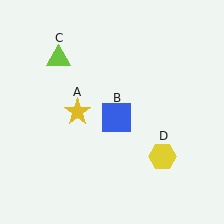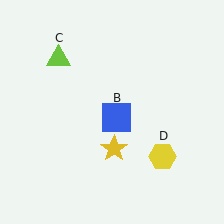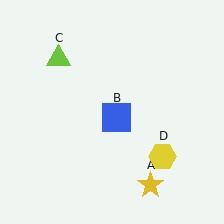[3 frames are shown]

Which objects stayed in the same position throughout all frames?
Blue square (object B) and lime triangle (object C) and yellow hexagon (object D) remained stationary.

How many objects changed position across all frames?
1 object changed position: yellow star (object A).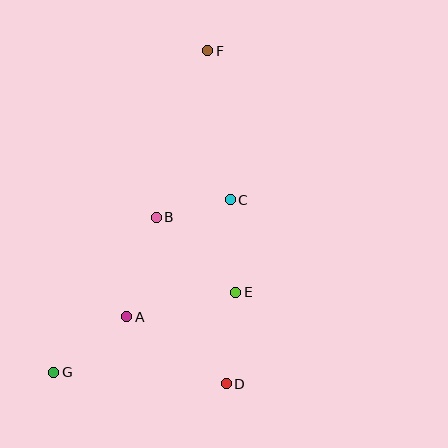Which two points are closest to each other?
Points B and C are closest to each other.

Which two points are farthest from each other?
Points F and G are farthest from each other.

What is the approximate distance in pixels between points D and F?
The distance between D and F is approximately 334 pixels.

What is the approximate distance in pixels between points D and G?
The distance between D and G is approximately 173 pixels.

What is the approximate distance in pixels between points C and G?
The distance between C and G is approximately 247 pixels.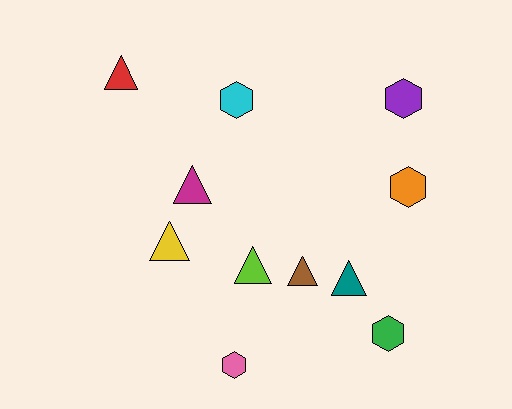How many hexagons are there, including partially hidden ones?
There are 5 hexagons.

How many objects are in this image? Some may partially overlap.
There are 11 objects.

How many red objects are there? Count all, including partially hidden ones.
There is 1 red object.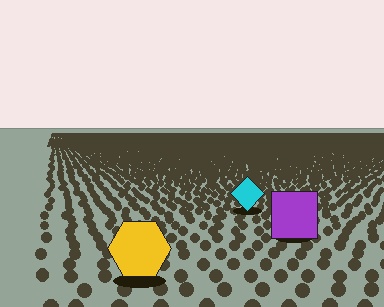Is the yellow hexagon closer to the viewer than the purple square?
Yes. The yellow hexagon is closer — you can tell from the texture gradient: the ground texture is coarser near it.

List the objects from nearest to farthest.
From nearest to farthest: the yellow hexagon, the purple square, the cyan diamond.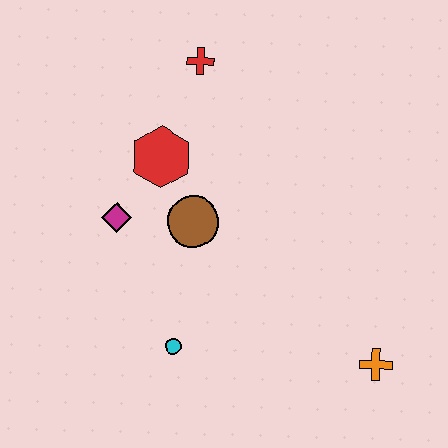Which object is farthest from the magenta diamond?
The orange cross is farthest from the magenta diamond.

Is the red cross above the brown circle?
Yes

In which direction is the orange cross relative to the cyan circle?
The orange cross is to the right of the cyan circle.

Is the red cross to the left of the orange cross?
Yes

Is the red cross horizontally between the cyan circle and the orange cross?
Yes